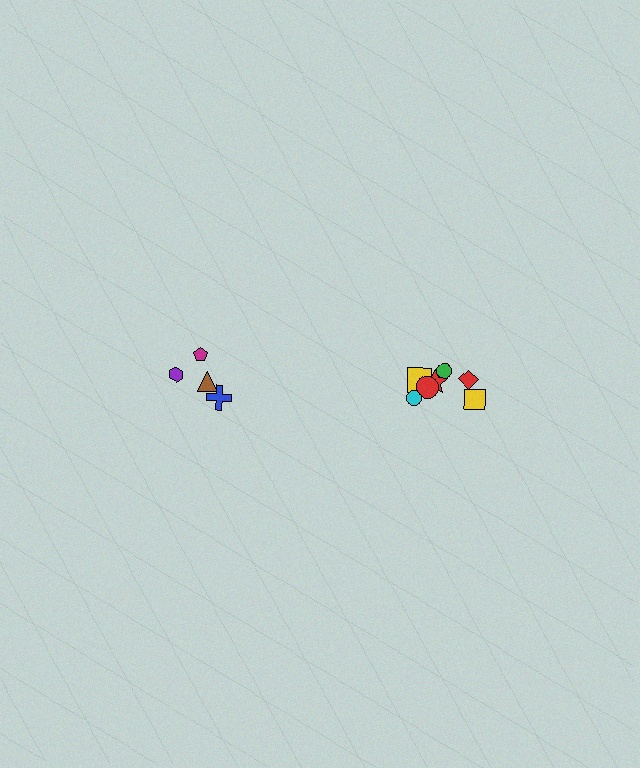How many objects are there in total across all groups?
There are 11 objects.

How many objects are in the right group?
There are 7 objects.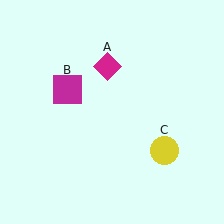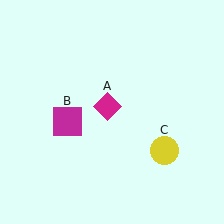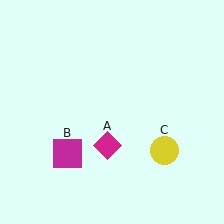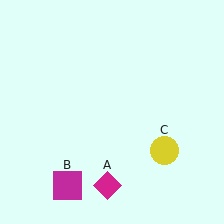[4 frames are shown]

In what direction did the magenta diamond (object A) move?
The magenta diamond (object A) moved down.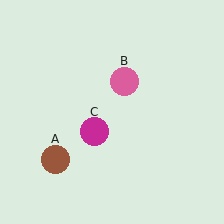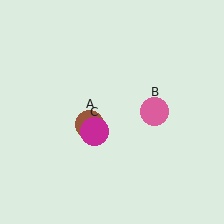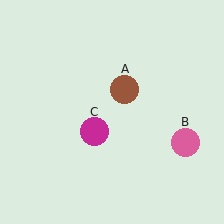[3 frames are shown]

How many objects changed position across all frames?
2 objects changed position: brown circle (object A), pink circle (object B).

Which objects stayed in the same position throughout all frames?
Magenta circle (object C) remained stationary.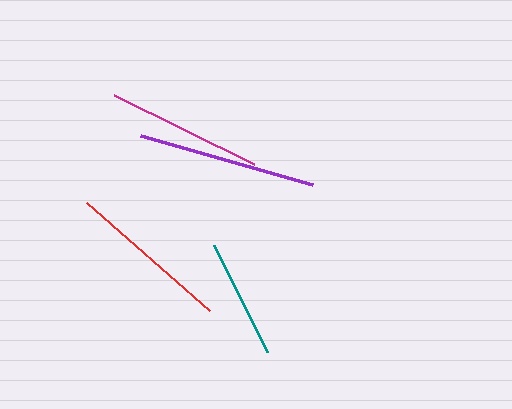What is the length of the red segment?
The red segment is approximately 163 pixels long.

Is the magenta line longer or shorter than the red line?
The red line is longer than the magenta line.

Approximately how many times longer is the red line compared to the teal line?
The red line is approximately 1.4 times the length of the teal line.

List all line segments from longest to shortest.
From longest to shortest: purple, red, magenta, teal.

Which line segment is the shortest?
The teal line is the shortest at approximately 120 pixels.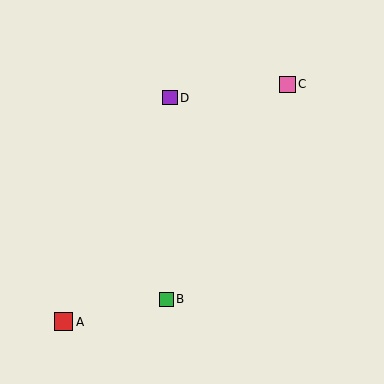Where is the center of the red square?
The center of the red square is at (63, 322).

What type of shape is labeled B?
Shape B is a green square.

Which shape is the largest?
The red square (labeled A) is the largest.